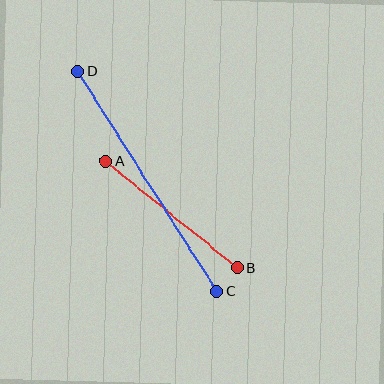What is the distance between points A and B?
The distance is approximately 170 pixels.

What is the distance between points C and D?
The distance is approximately 260 pixels.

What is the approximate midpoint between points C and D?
The midpoint is at approximately (148, 181) pixels.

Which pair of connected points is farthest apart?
Points C and D are farthest apart.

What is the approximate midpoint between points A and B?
The midpoint is at approximately (171, 214) pixels.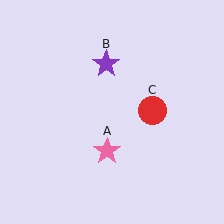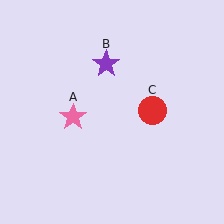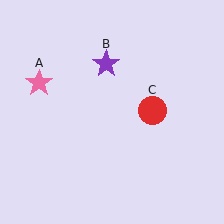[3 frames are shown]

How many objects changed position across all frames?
1 object changed position: pink star (object A).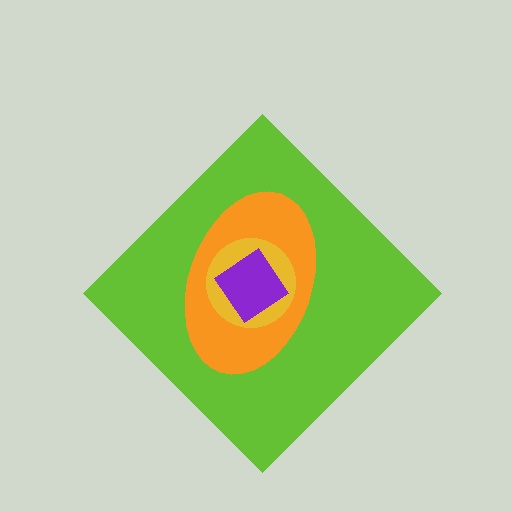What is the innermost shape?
The purple diamond.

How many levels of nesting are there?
4.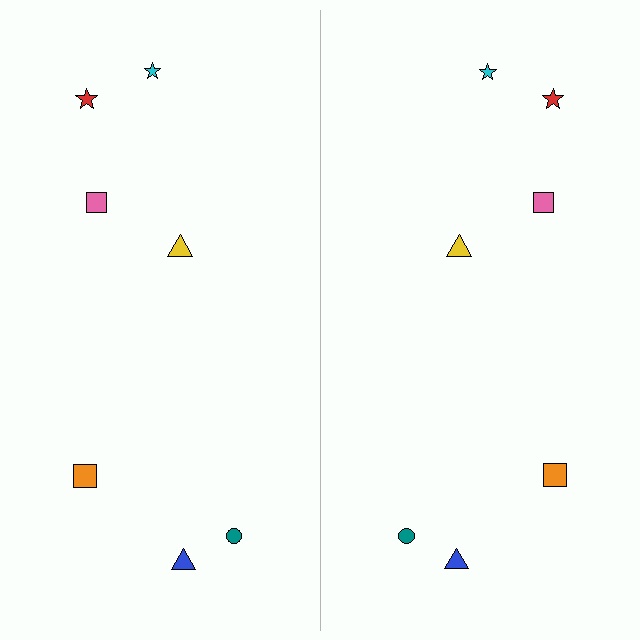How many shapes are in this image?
There are 14 shapes in this image.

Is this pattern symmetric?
Yes, this pattern has bilateral (reflection) symmetry.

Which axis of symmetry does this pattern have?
The pattern has a vertical axis of symmetry running through the center of the image.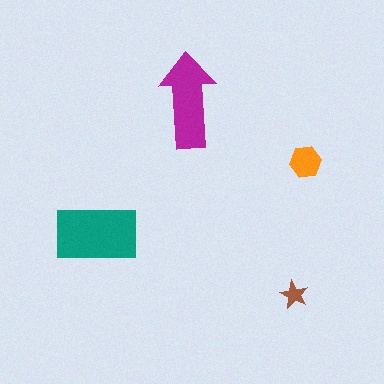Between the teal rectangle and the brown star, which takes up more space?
The teal rectangle.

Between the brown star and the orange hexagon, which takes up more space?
The orange hexagon.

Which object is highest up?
The magenta arrow is topmost.